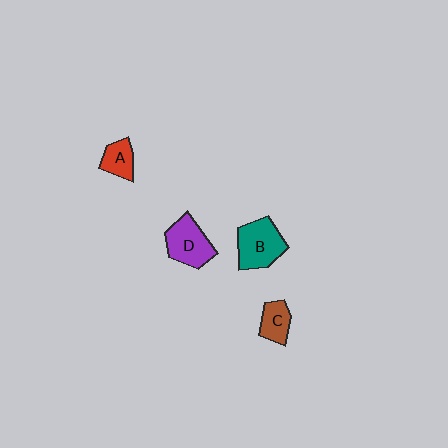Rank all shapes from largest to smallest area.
From largest to smallest: B (teal), D (purple), C (brown), A (red).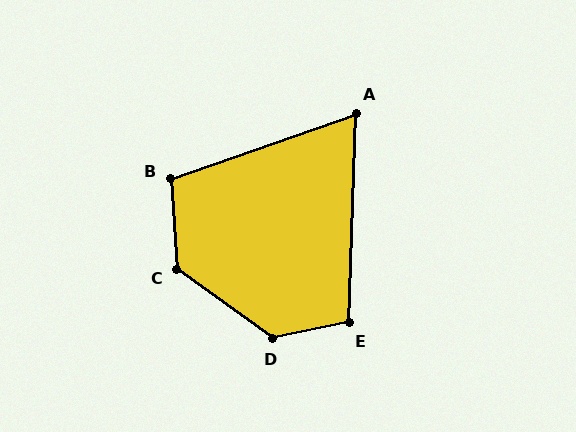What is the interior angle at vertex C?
Approximately 130 degrees (obtuse).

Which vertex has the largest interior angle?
D, at approximately 133 degrees.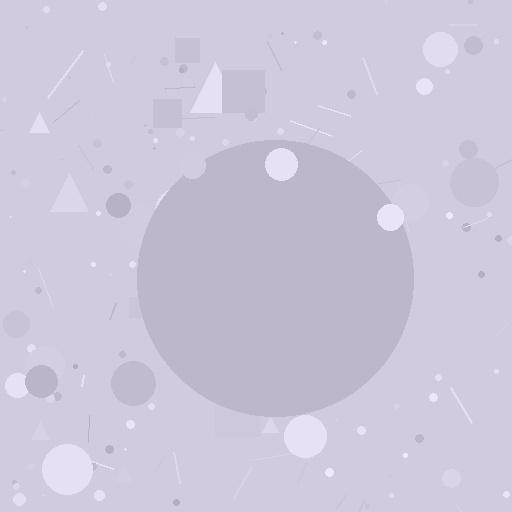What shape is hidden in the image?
A circle is hidden in the image.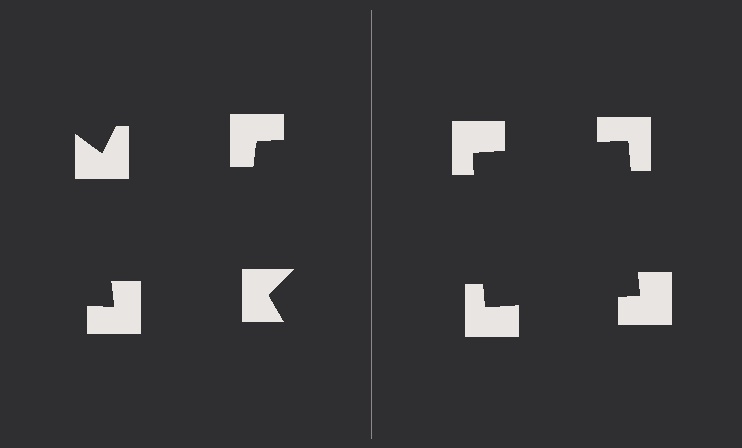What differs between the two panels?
The notched squares are positioned identically on both sides; only the wedge orientations differ. On the right they align to a square; on the left they are misaligned.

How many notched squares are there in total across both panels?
8 — 4 on each side.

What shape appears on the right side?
An illusory square.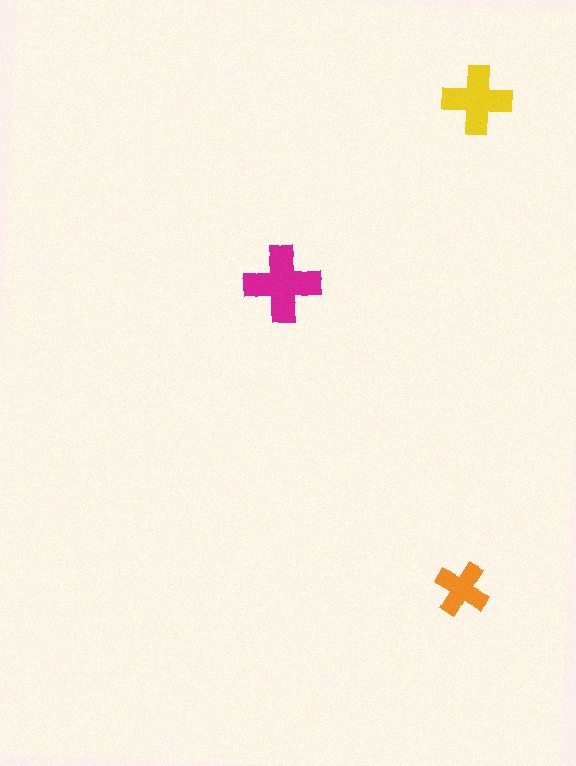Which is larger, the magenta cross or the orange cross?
The magenta one.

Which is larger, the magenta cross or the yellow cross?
The magenta one.